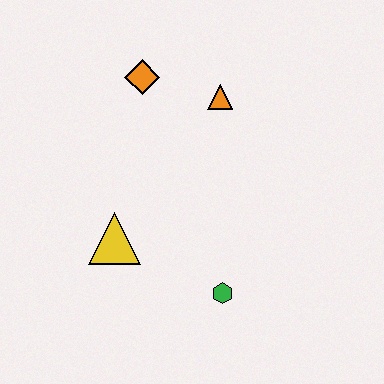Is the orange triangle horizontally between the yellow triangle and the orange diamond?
No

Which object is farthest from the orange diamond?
The green hexagon is farthest from the orange diamond.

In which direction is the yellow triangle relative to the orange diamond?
The yellow triangle is below the orange diamond.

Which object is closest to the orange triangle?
The orange diamond is closest to the orange triangle.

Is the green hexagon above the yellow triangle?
No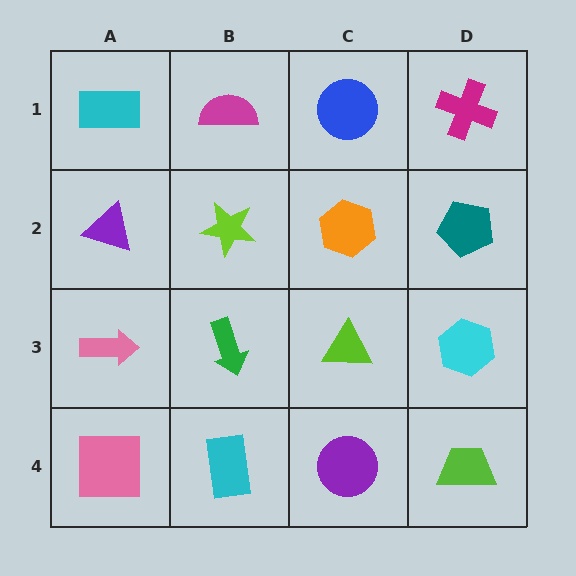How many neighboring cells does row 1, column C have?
3.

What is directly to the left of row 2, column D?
An orange hexagon.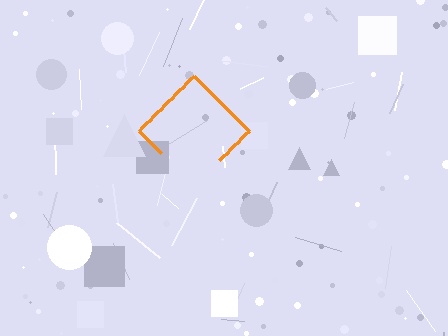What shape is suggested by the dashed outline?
The dashed outline suggests a diamond.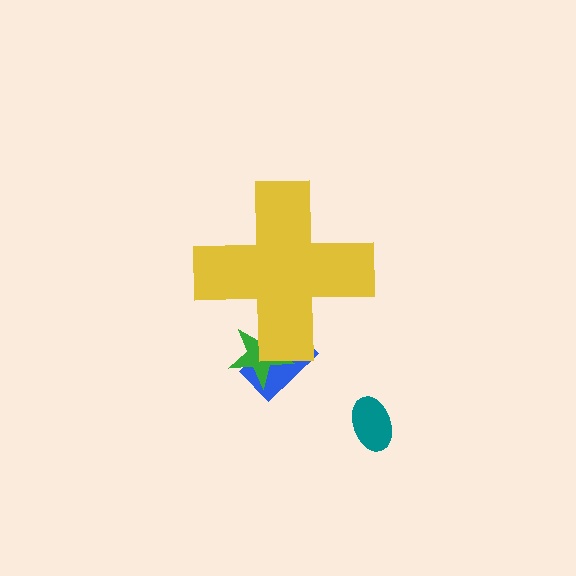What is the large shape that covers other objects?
A yellow cross.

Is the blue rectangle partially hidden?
Yes, the blue rectangle is partially hidden behind the yellow cross.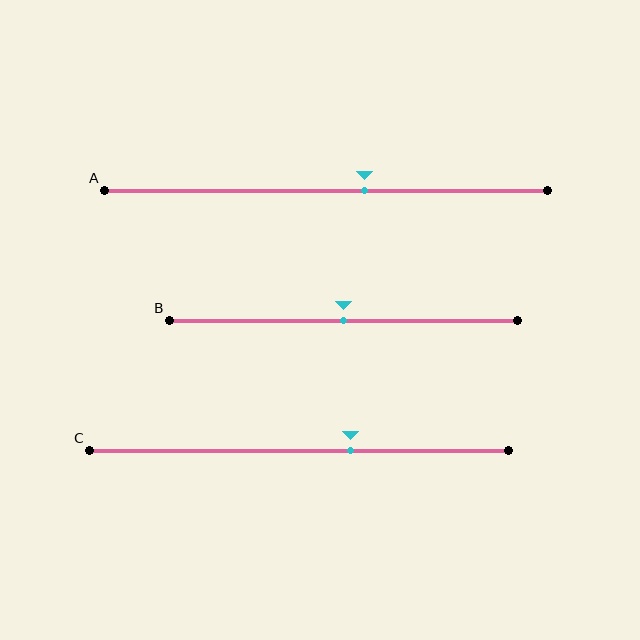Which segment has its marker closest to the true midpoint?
Segment B has its marker closest to the true midpoint.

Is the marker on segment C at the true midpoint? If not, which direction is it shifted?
No, the marker on segment C is shifted to the right by about 12% of the segment length.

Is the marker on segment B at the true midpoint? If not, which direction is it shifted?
Yes, the marker on segment B is at the true midpoint.